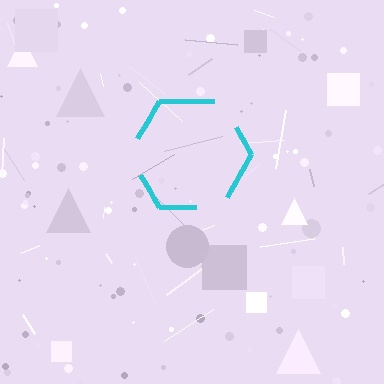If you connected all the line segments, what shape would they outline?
They would outline a hexagon.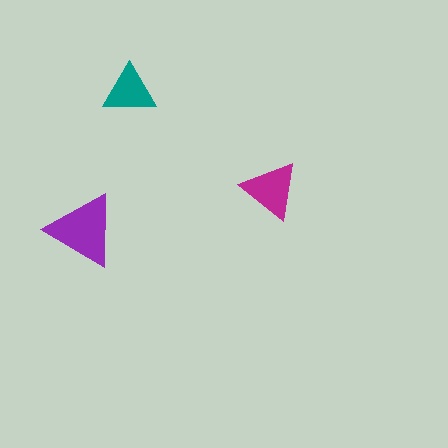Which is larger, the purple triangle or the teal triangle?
The purple one.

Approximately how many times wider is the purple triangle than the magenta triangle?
About 1.5 times wider.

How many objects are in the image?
There are 3 objects in the image.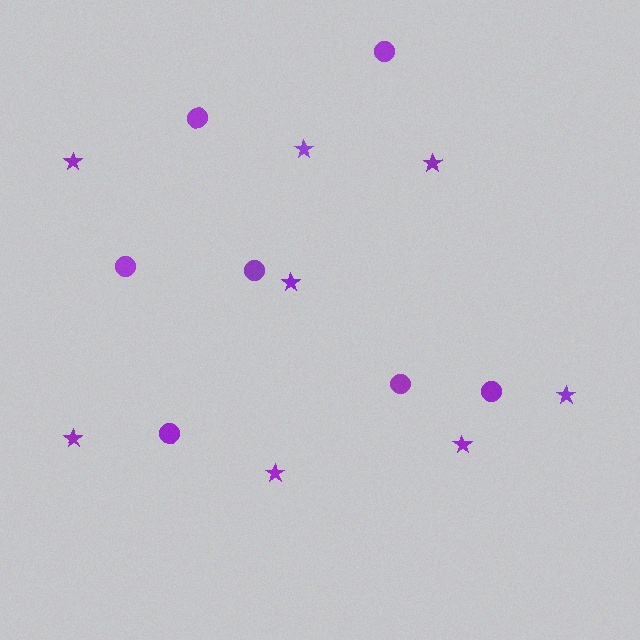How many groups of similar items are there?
There are 2 groups: one group of stars (8) and one group of circles (7).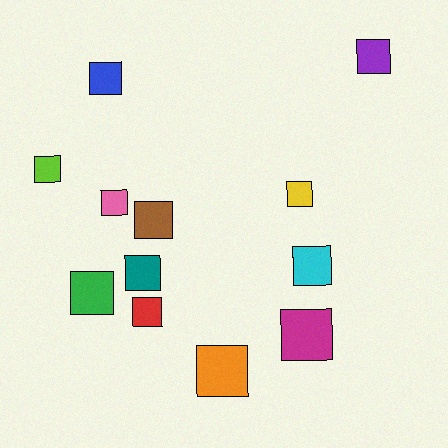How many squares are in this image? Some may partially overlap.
There are 12 squares.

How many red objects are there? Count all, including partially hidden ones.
There is 1 red object.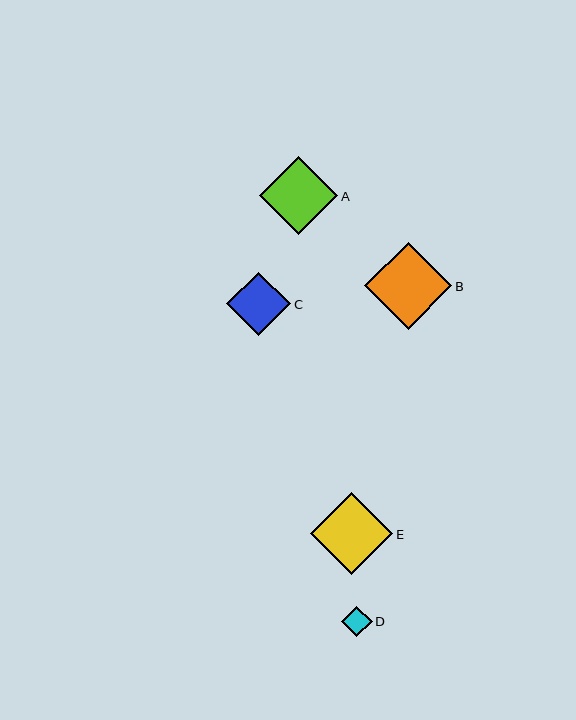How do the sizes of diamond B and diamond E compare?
Diamond B and diamond E are approximately the same size.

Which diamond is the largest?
Diamond B is the largest with a size of approximately 87 pixels.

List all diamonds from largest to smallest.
From largest to smallest: B, E, A, C, D.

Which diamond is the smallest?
Diamond D is the smallest with a size of approximately 31 pixels.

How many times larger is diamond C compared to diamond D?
Diamond C is approximately 2.1 times the size of diamond D.